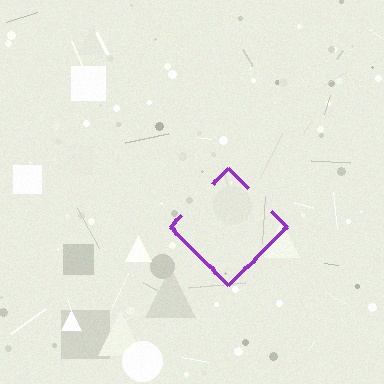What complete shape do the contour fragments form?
The contour fragments form a diamond.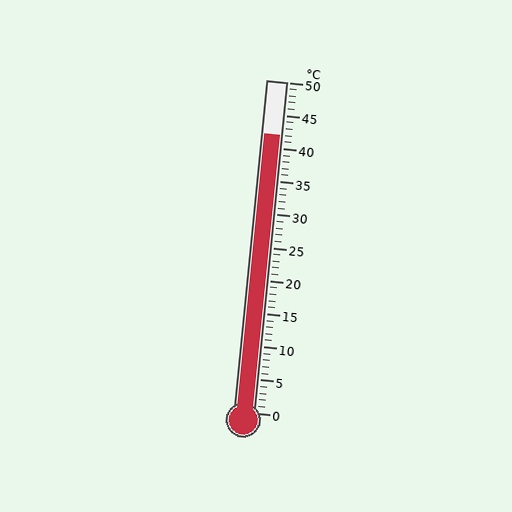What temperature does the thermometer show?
The thermometer shows approximately 42°C.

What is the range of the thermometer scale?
The thermometer scale ranges from 0°C to 50°C.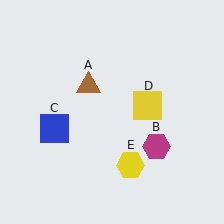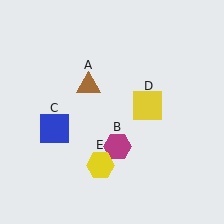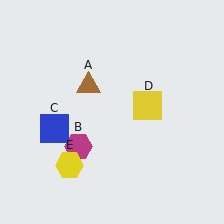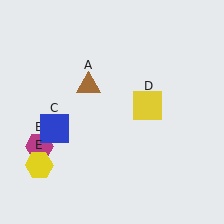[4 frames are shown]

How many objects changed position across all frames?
2 objects changed position: magenta hexagon (object B), yellow hexagon (object E).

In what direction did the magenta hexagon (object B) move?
The magenta hexagon (object B) moved left.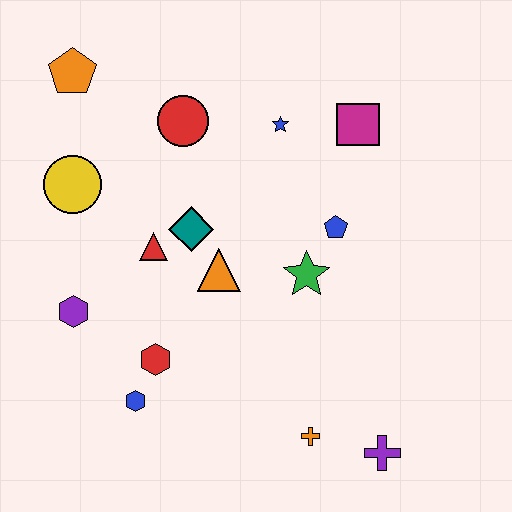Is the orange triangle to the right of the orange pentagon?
Yes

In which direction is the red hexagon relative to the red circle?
The red hexagon is below the red circle.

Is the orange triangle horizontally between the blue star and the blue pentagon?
No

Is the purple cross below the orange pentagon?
Yes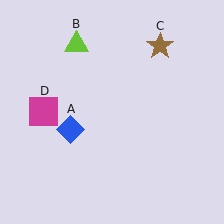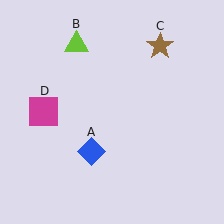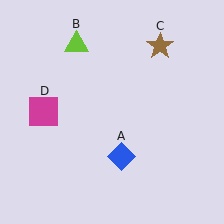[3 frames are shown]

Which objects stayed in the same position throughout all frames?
Lime triangle (object B) and brown star (object C) and magenta square (object D) remained stationary.